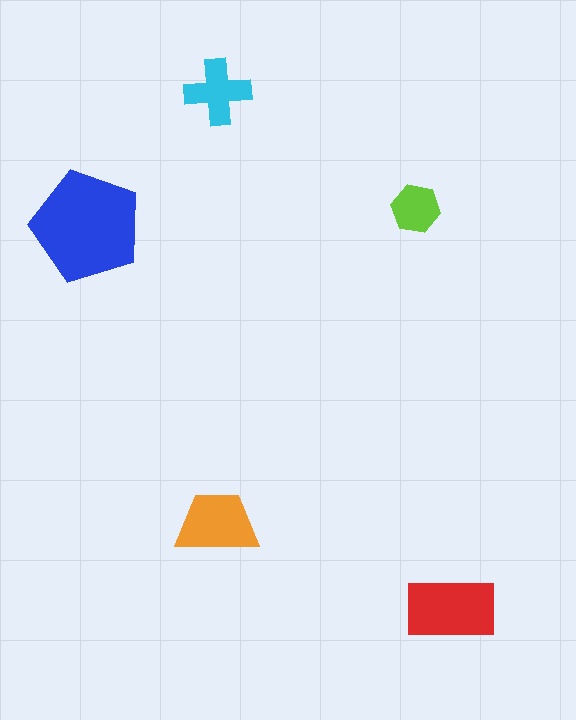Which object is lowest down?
The red rectangle is bottommost.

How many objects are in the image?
There are 5 objects in the image.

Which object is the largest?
The blue pentagon.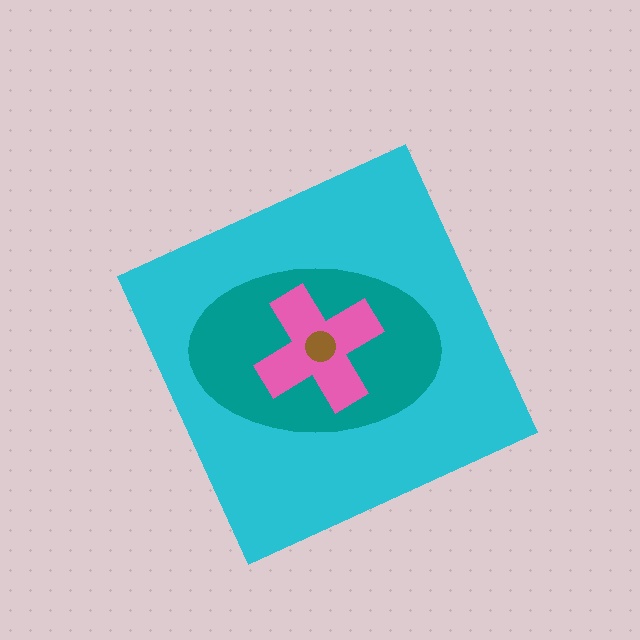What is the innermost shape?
The brown circle.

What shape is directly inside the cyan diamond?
The teal ellipse.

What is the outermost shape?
The cyan diamond.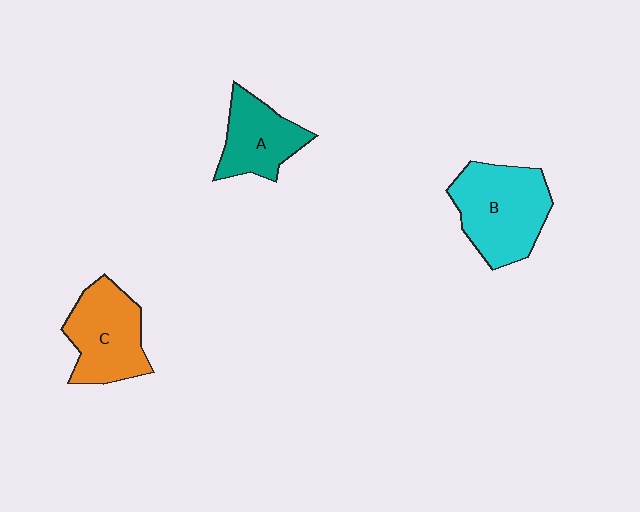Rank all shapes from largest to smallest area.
From largest to smallest: B (cyan), C (orange), A (teal).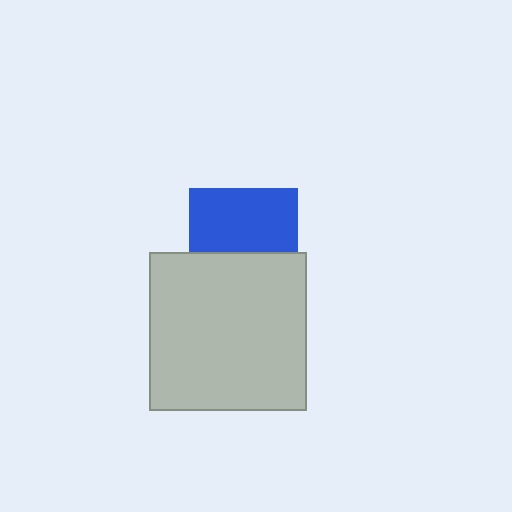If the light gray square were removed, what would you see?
You would see the complete blue square.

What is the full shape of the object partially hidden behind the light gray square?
The partially hidden object is a blue square.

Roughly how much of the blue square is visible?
About half of it is visible (roughly 58%).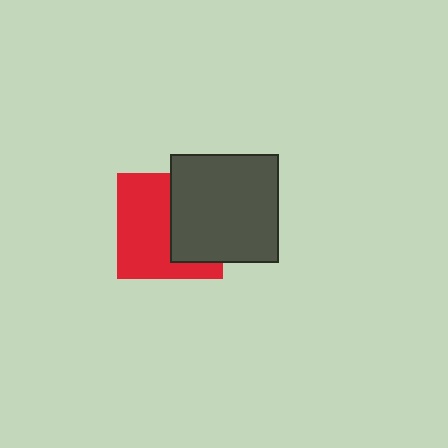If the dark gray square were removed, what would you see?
You would see the complete red square.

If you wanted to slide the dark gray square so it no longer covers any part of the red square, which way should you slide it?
Slide it right — that is the most direct way to separate the two shapes.